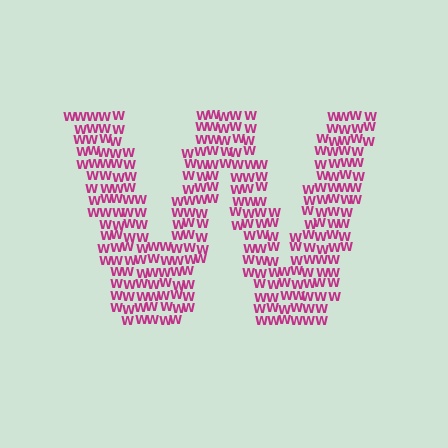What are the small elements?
The small elements are letter W's.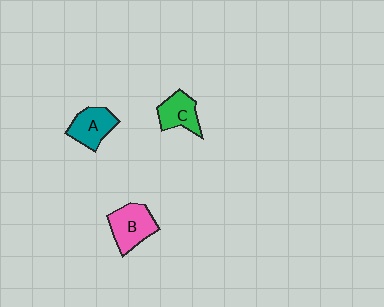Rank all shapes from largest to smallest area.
From largest to smallest: B (pink), A (teal), C (green).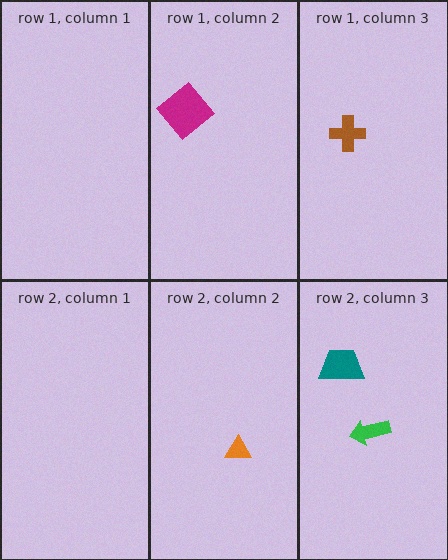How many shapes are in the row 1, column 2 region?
1.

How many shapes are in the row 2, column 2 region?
1.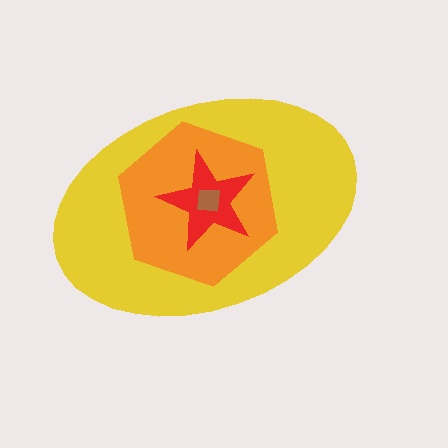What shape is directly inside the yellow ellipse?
The orange hexagon.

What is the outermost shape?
The yellow ellipse.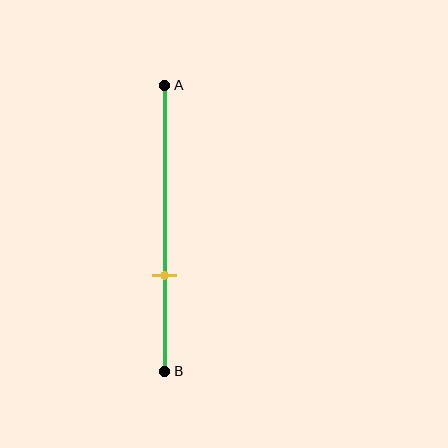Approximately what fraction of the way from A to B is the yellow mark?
The yellow mark is approximately 65% of the way from A to B.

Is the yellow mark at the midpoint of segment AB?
No, the mark is at about 65% from A, not at the 50% midpoint.